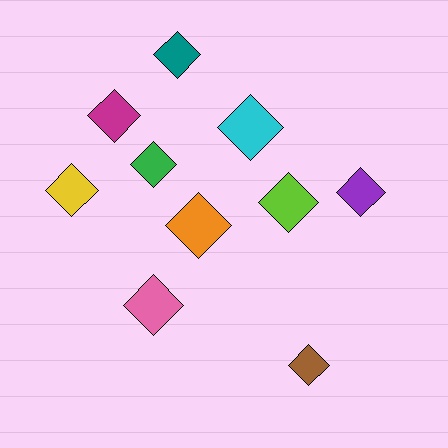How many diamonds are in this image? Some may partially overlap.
There are 10 diamonds.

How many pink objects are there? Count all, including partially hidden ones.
There is 1 pink object.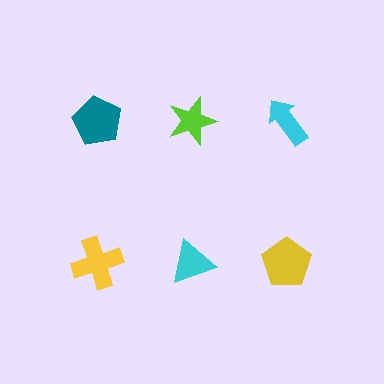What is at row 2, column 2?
A cyan triangle.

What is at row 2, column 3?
A yellow pentagon.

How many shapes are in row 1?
3 shapes.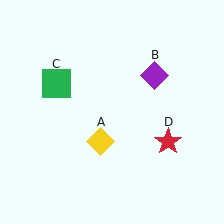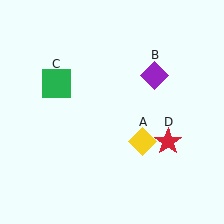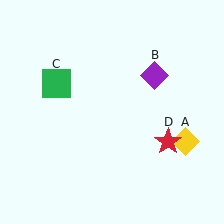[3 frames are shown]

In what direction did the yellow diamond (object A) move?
The yellow diamond (object A) moved right.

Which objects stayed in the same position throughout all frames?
Purple diamond (object B) and green square (object C) and red star (object D) remained stationary.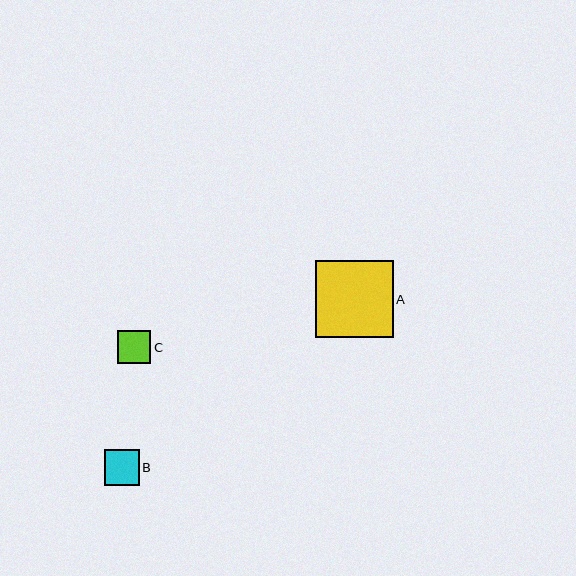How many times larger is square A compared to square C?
Square A is approximately 2.3 times the size of square C.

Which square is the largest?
Square A is the largest with a size of approximately 77 pixels.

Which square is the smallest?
Square C is the smallest with a size of approximately 34 pixels.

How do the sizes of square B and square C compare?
Square B and square C are approximately the same size.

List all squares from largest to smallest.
From largest to smallest: A, B, C.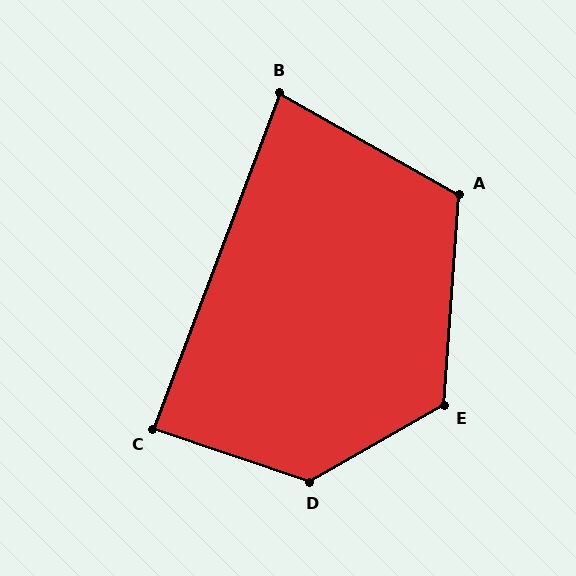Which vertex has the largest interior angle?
D, at approximately 132 degrees.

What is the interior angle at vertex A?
Approximately 115 degrees (obtuse).